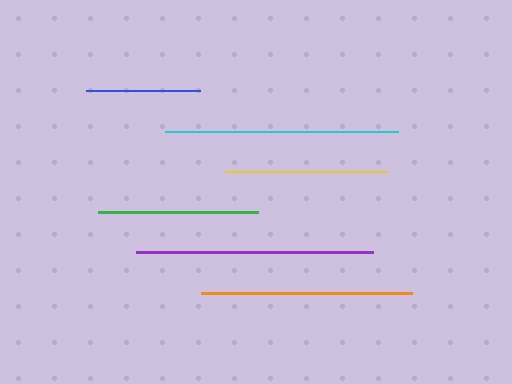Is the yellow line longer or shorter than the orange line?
The orange line is longer than the yellow line.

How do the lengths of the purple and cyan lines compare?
The purple and cyan lines are approximately the same length.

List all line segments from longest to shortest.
From longest to shortest: purple, cyan, orange, yellow, green, blue.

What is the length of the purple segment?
The purple segment is approximately 237 pixels long.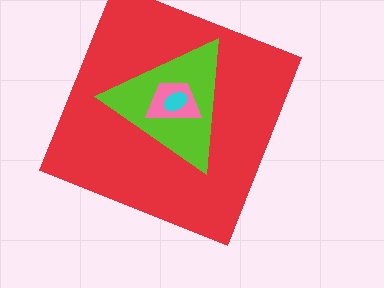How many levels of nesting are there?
4.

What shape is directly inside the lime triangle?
The pink trapezoid.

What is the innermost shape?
The cyan ellipse.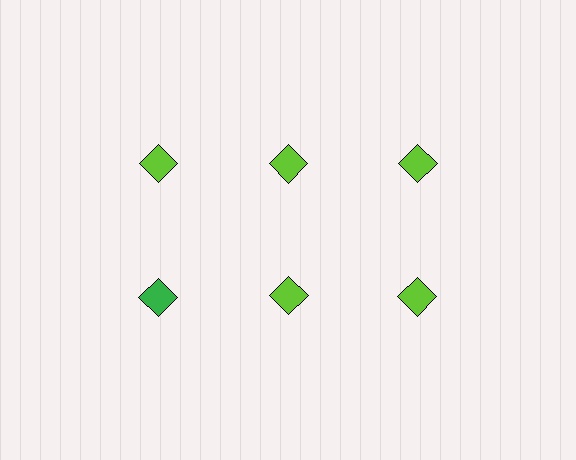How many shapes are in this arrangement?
There are 6 shapes arranged in a grid pattern.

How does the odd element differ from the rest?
It has a different color: green instead of lime.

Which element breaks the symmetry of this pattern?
The green diamond in the second row, leftmost column breaks the symmetry. All other shapes are lime diamonds.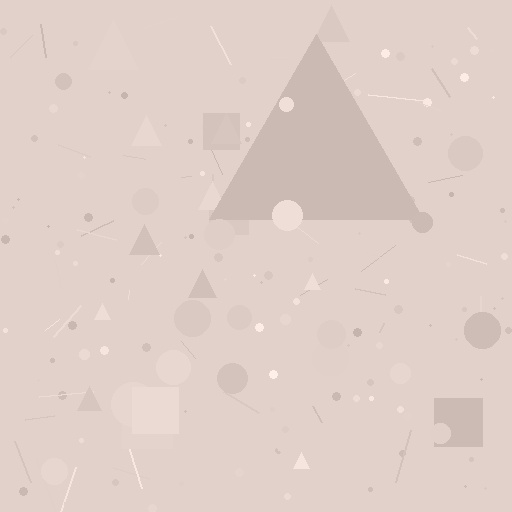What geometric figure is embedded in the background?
A triangle is embedded in the background.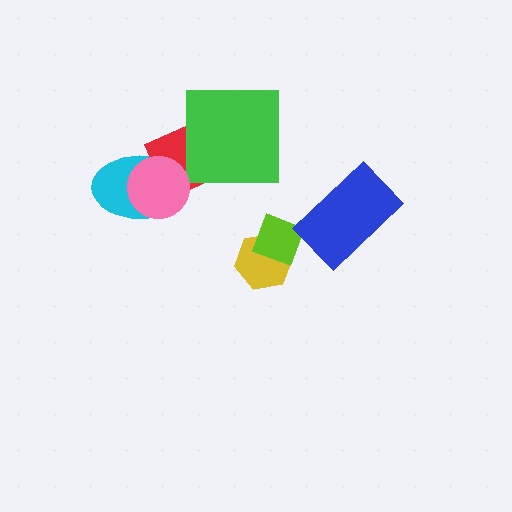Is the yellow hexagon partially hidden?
Yes, it is partially covered by another shape.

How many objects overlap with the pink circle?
2 objects overlap with the pink circle.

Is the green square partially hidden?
No, no other shape covers it.